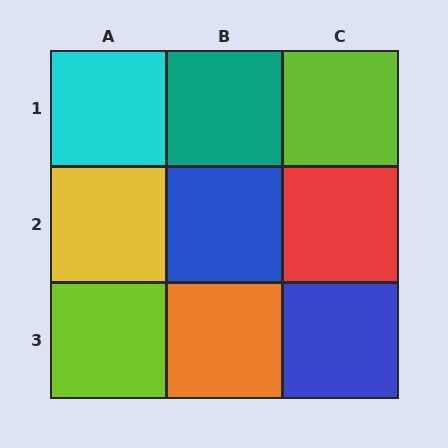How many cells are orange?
1 cell is orange.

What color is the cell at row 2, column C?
Red.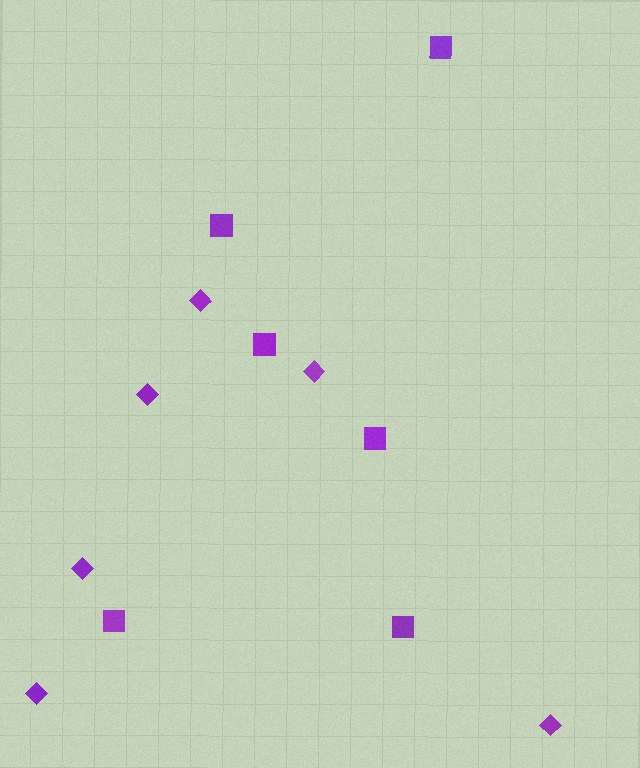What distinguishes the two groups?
There are 2 groups: one group of squares (6) and one group of diamonds (6).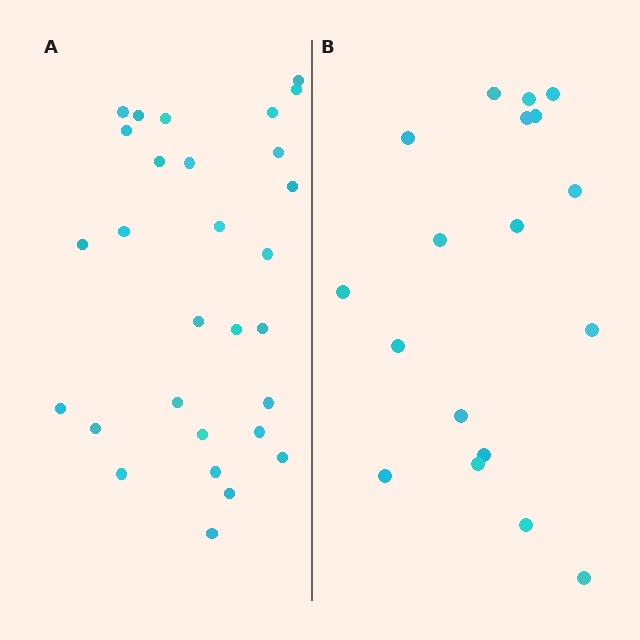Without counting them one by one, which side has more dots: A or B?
Region A (the left region) has more dots.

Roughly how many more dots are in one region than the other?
Region A has roughly 12 or so more dots than region B.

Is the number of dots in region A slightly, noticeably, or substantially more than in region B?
Region A has substantially more. The ratio is roughly 1.6 to 1.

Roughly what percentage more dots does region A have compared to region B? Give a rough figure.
About 60% more.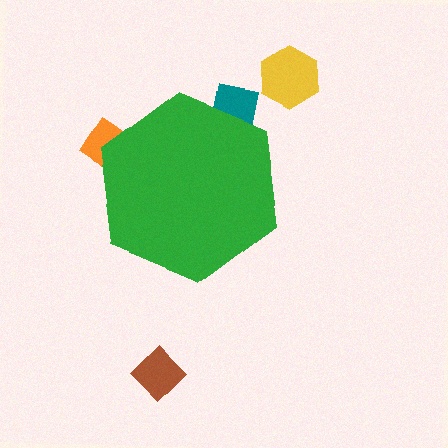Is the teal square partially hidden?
Yes, the teal square is partially hidden behind the green hexagon.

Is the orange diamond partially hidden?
Yes, the orange diamond is partially hidden behind the green hexagon.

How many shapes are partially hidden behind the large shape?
2 shapes are partially hidden.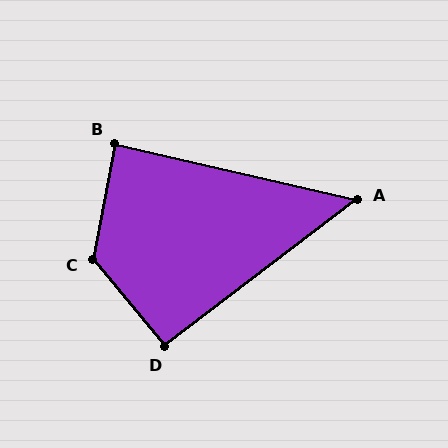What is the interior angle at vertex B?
Approximately 87 degrees (approximately right).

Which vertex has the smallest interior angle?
A, at approximately 50 degrees.